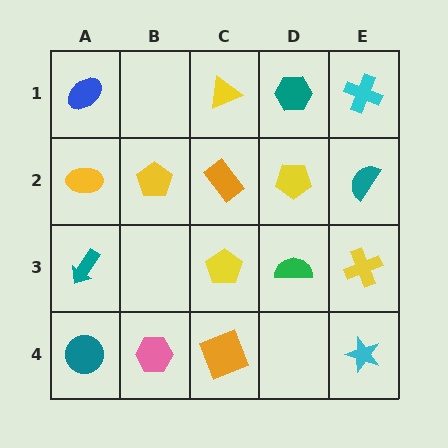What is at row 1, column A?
A blue ellipse.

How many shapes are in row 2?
5 shapes.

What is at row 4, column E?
A cyan star.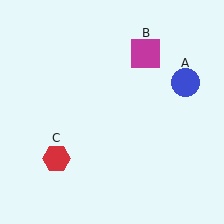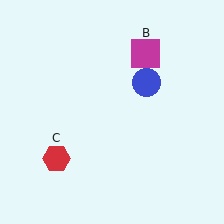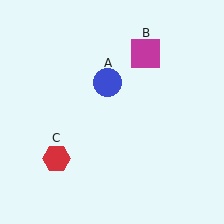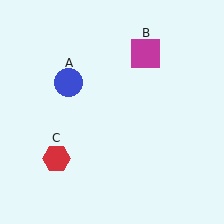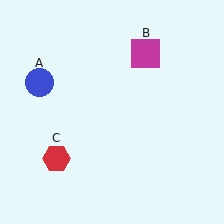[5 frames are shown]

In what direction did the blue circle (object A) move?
The blue circle (object A) moved left.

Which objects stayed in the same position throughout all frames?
Magenta square (object B) and red hexagon (object C) remained stationary.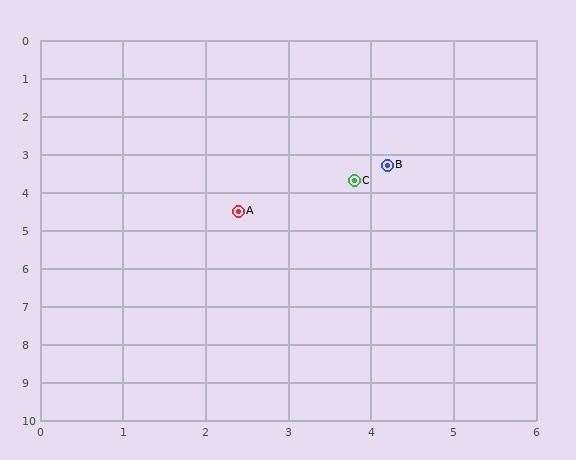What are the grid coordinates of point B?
Point B is at approximately (4.2, 3.3).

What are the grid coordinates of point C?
Point C is at approximately (3.8, 3.7).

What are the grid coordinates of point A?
Point A is at approximately (2.4, 4.5).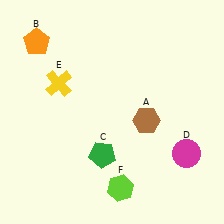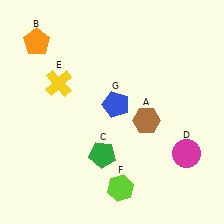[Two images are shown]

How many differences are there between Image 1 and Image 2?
There is 1 difference between the two images.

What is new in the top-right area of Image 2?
A blue pentagon (G) was added in the top-right area of Image 2.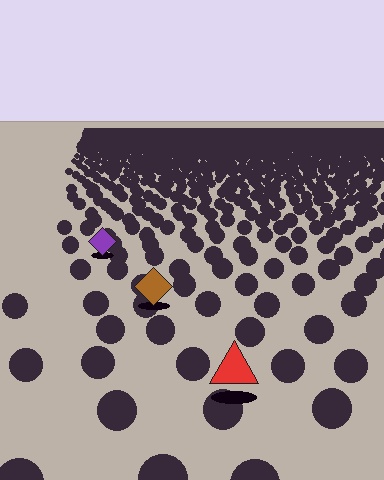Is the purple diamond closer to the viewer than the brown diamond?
No. The brown diamond is closer — you can tell from the texture gradient: the ground texture is coarser near it.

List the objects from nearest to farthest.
From nearest to farthest: the red triangle, the brown diamond, the purple diamond.